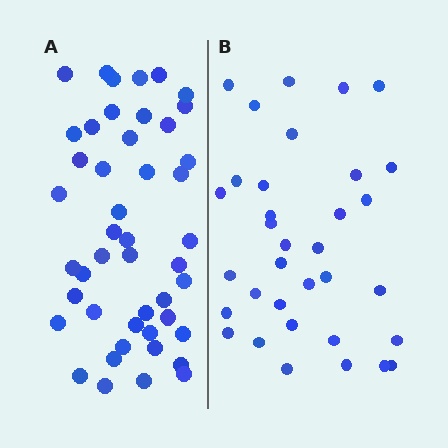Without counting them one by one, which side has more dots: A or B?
Region A (the left region) has more dots.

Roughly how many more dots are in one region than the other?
Region A has roughly 12 or so more dots than region B.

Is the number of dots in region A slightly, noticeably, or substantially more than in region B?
Region A has noticeably more, but not dramatically so. The ratio is roughly 1.4 to 1.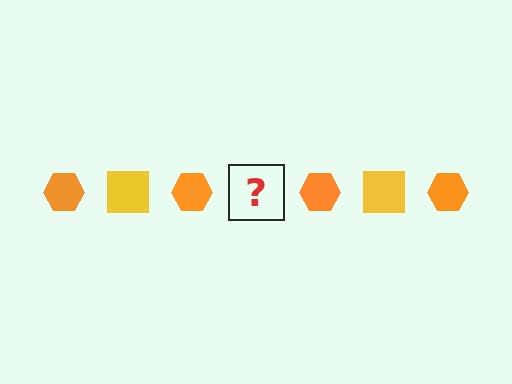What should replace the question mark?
The question mark should be replaced with a yellow square.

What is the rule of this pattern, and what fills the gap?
The rule is that the pattern alternates between orange hexagon and yellow square. The gap should be filled with a yellow square.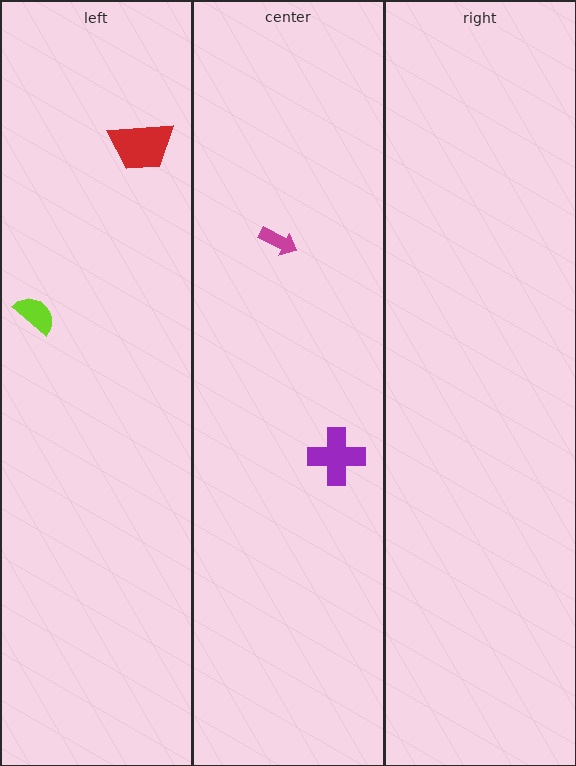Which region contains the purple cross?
The center region.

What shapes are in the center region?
The purple cross, the magenta arrow.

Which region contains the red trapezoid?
The left region.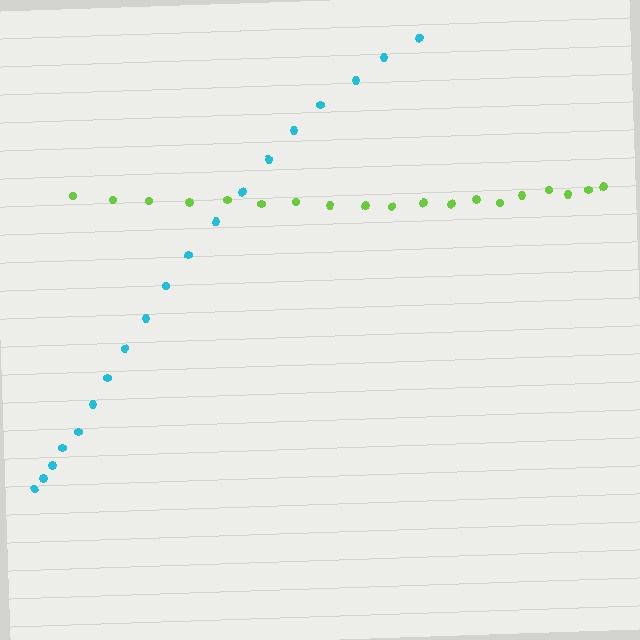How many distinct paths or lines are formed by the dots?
There are 2 distinct paths.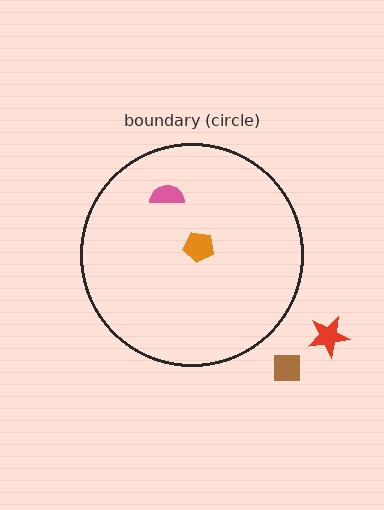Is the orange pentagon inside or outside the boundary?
Inside.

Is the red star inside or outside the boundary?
Outside.